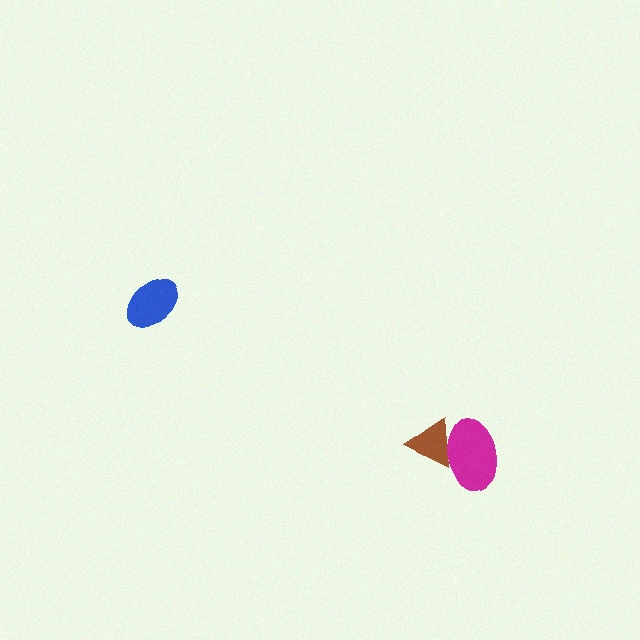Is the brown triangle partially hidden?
Yes, it is partially covered by another shape.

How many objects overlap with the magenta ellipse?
1 object overlaps with the magenta ellipse.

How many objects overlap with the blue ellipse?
0 objects overlap with the blue ellipse.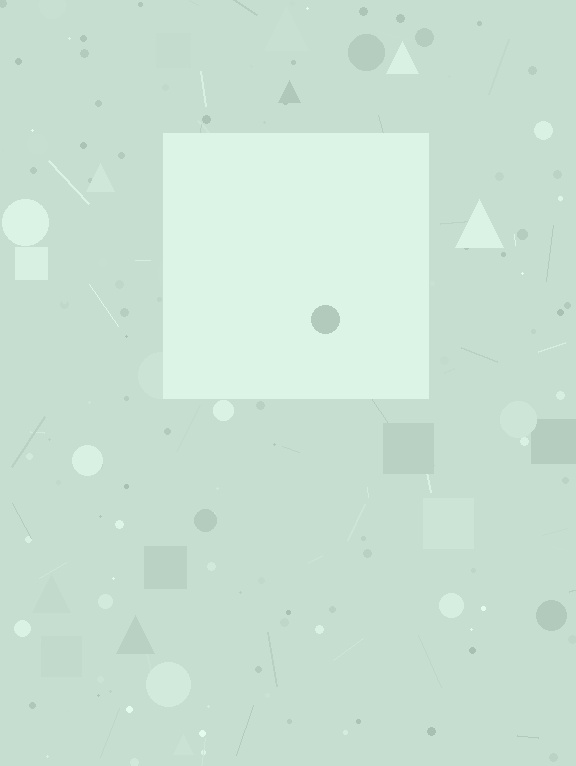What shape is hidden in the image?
A square is hidden in the image.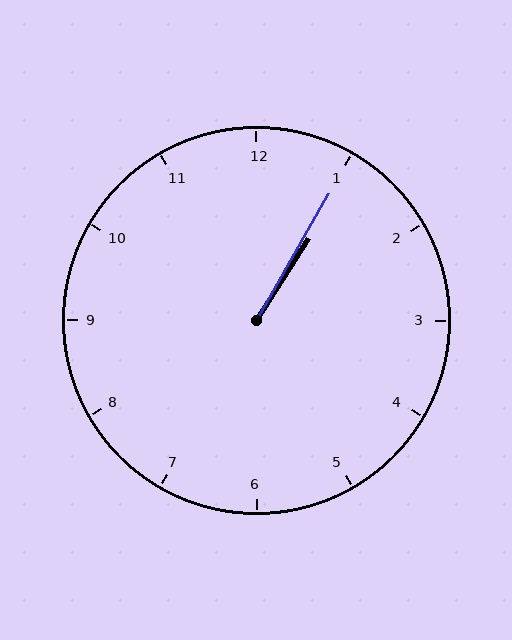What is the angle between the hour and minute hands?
Approximately 2 degrees.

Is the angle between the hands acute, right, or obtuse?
It is acute.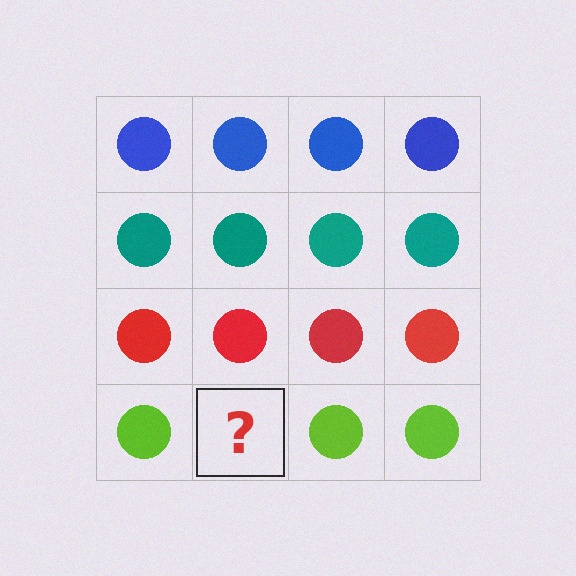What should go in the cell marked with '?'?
The missing cell should contain a lime circle.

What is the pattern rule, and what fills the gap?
The rule is that each row has a consistent color. The gap should be filled with a lime circle.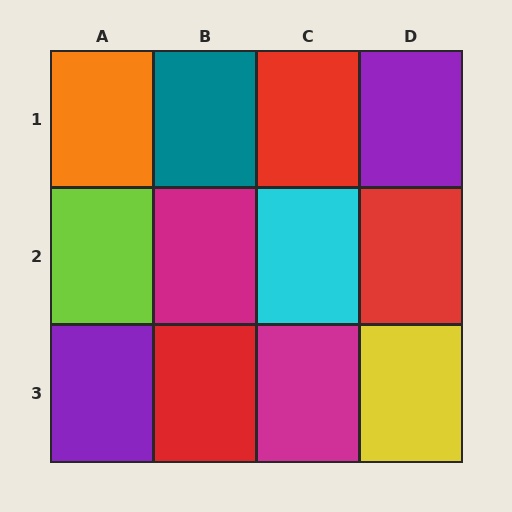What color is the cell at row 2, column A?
Lime.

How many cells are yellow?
1 cell is yellow.